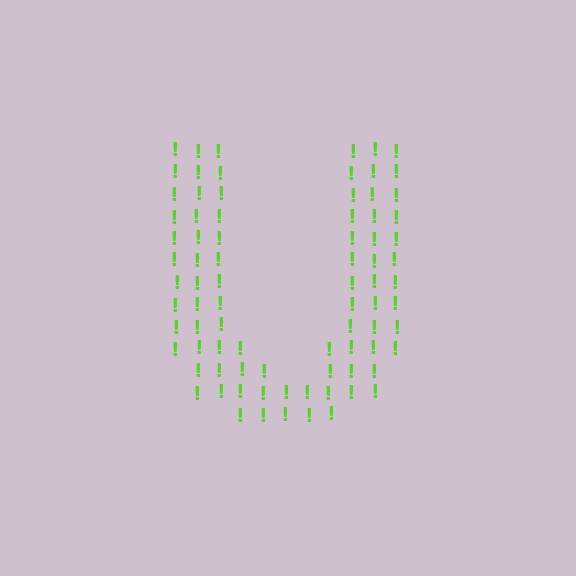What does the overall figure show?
The overall figure shows the letter U.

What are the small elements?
The small elements are exclamation marks.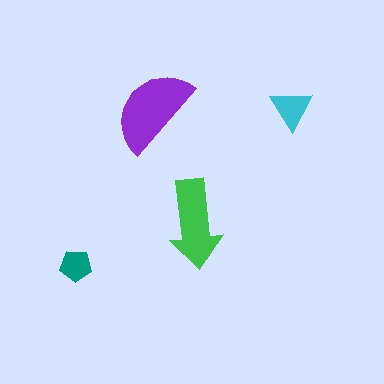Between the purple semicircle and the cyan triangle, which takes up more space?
The purple semicircle.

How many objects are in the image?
There are 4 objects in the image.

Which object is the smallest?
The teal pentagon.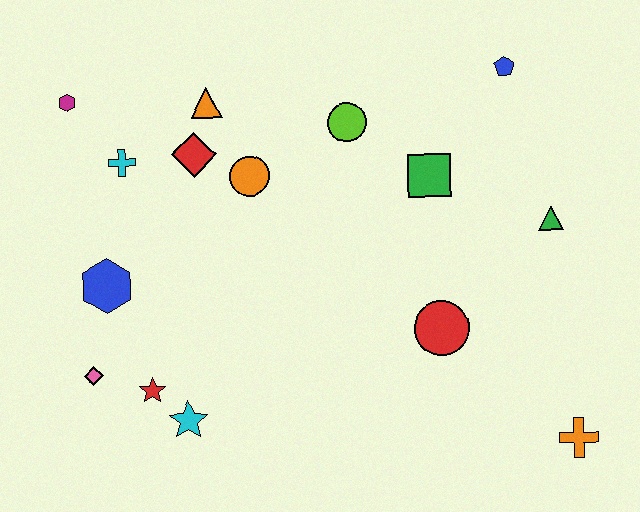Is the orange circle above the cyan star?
Yes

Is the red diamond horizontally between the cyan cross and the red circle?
Yes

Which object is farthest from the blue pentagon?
The pink diamond is farthest from the blue pentagon.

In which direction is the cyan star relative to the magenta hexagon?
The cyan star is below the magenta hexagon.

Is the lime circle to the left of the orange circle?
No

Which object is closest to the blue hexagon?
The pink diamond is closest to the blue hexagon.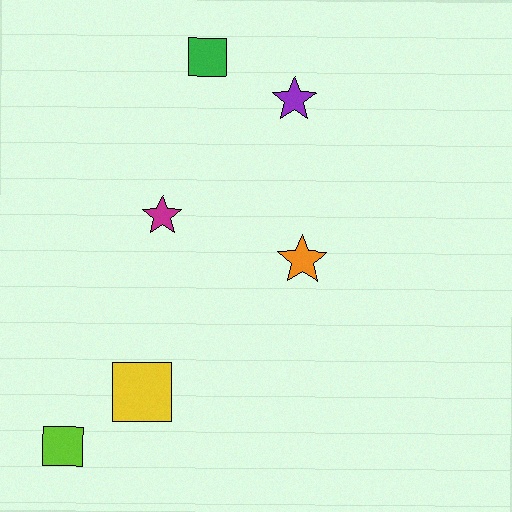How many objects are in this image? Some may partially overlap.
There are 6 objects.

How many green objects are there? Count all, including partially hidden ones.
There is 1 green object.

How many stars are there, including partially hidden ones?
There are 3 stars.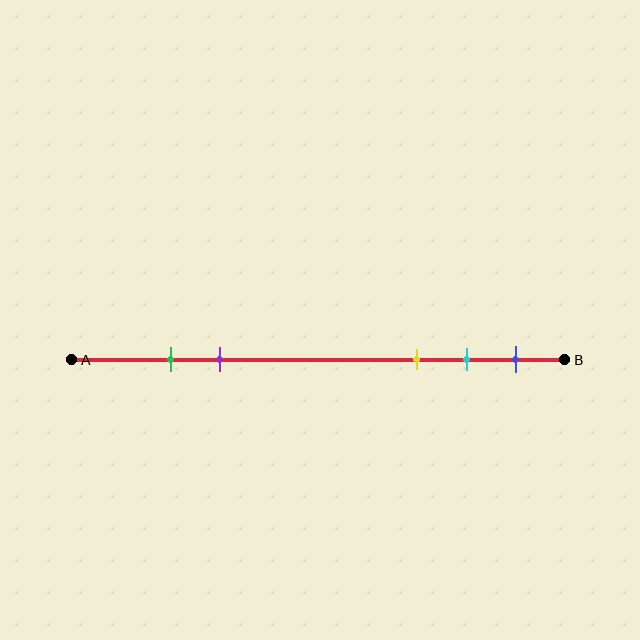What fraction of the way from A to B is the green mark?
The green mark is approximately 20% (0.2) of the way from A to B.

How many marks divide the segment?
There are 5 marks dividing the segment.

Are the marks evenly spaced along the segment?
No, the marks are not evenly spaced.